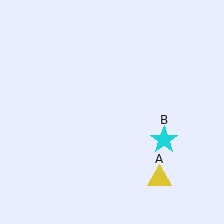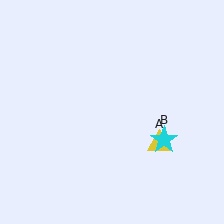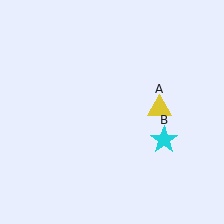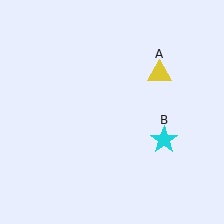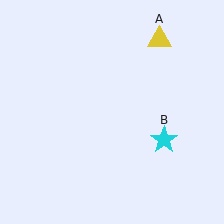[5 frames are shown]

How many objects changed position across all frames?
1 object changed position: yellow triangle (object A).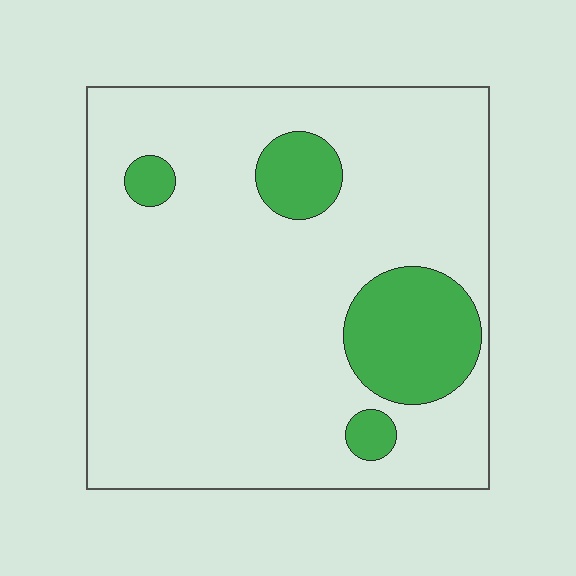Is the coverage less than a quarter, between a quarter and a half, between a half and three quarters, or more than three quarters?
Less than a quarter.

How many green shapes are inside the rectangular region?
4.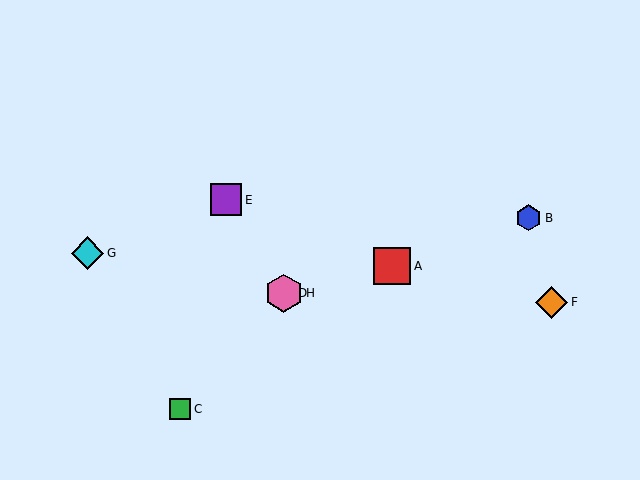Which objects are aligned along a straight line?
Objects C, D, H are aligned along a straight line.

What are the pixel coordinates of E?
Object E is at (226, 200).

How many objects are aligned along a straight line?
3 objects (C, D, H) are aligned along a straight line.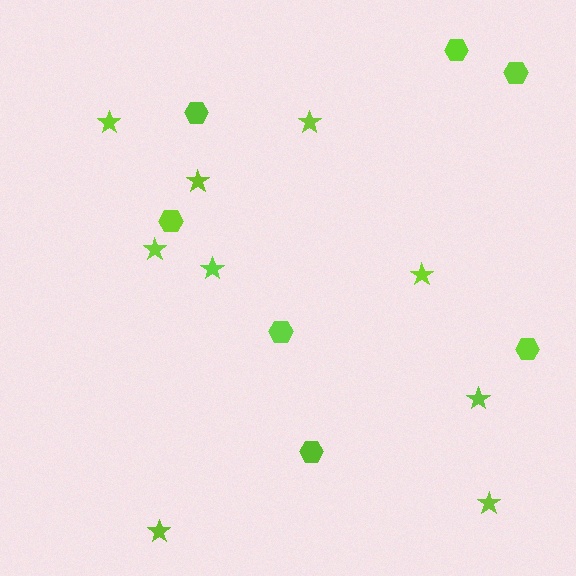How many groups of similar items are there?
There are 2 groups: one group of stars (9) and one group of hexagons (7).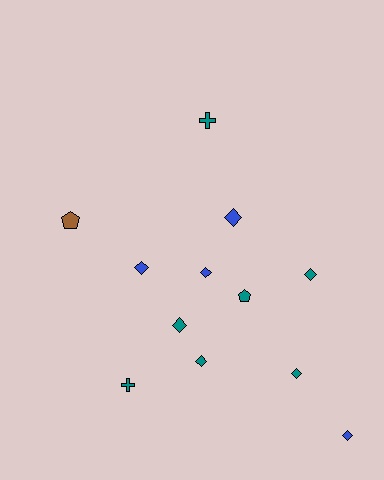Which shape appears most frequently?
Diamond, with 8 objects.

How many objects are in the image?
There are 12 objects.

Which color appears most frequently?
Teal, with 7 objects.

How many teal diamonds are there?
There are 4 teal diamonds.